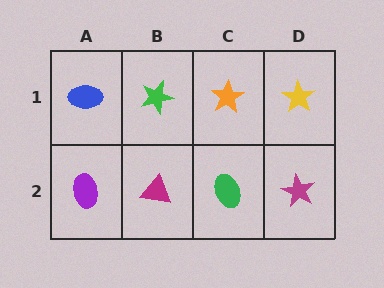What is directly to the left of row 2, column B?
A purple ellipse.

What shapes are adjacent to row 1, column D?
A magenta star (row 2, column D), an orange star (row 1, column C).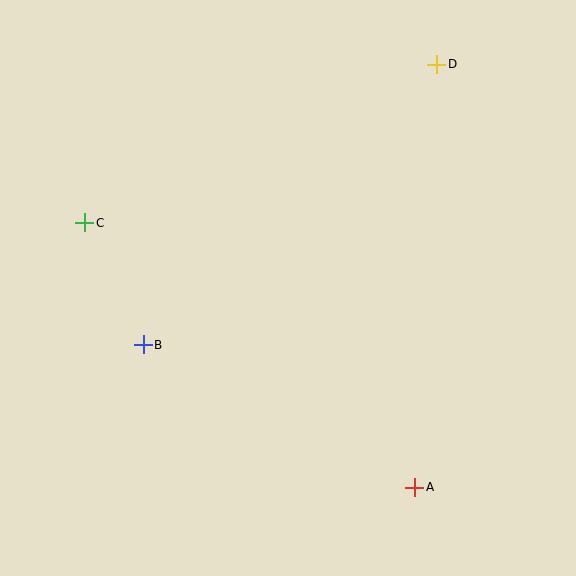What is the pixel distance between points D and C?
The distance between D and C is 386 pixels.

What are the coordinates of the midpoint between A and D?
The midpoint between A and D is at (426, 276).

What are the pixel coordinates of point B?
Point B is at (143, 345).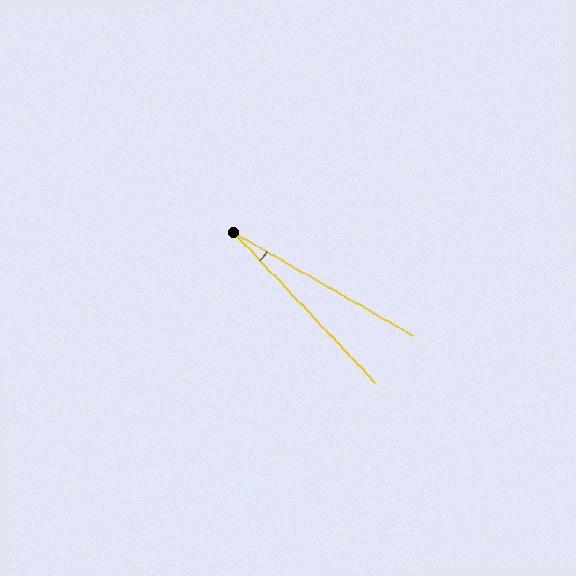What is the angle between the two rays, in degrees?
Approximately 17 degrees.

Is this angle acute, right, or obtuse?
It is acute.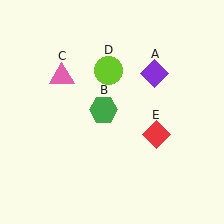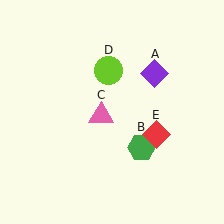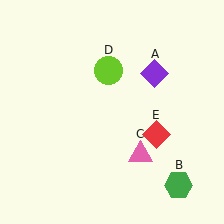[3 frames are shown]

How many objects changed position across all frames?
2 objects changed position: green hexagon (object B), pink triangle (object C).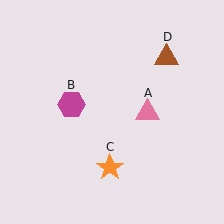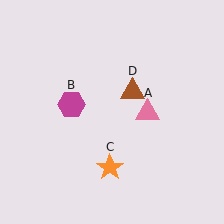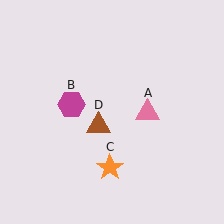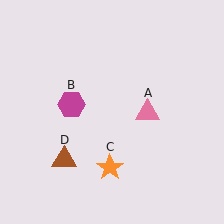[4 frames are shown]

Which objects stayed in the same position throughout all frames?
Pink triangle (object A) and magenta hexagon (object B) and orange star (object C) remained stationary.